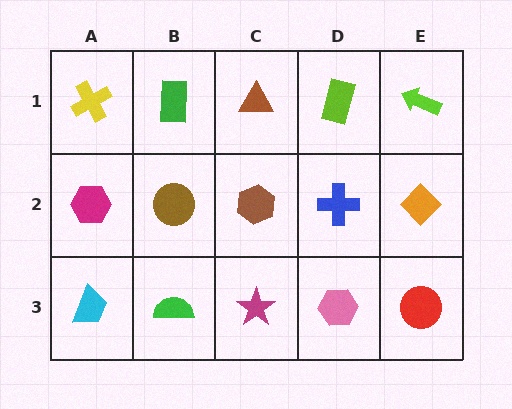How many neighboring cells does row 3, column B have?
3.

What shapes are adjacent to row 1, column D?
A blue cross (row 2, column D), a brown triangle (row 1, column C), a lime arrow (row 1, column E).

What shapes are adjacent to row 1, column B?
A brown circle (row 2, column B), a yellow cross (row 1, column A), a brown triangle (row 1, column C).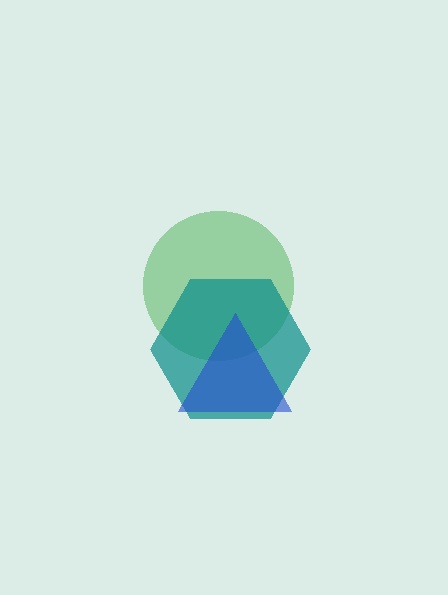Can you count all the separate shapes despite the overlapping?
Yes, there are 3 separate shapes.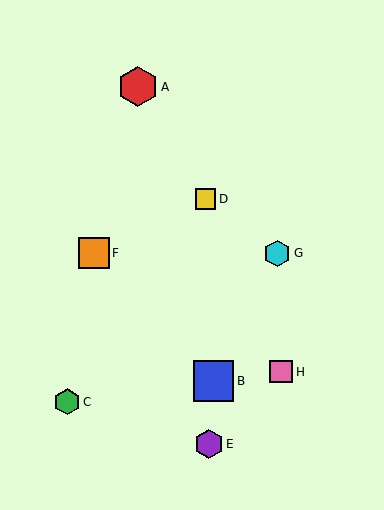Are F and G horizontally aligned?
Yes, both are at y≈253.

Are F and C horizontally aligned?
No, F is at y≈253 and C is at y≈402.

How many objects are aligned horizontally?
2 objects (F, G) are aligned horizontally.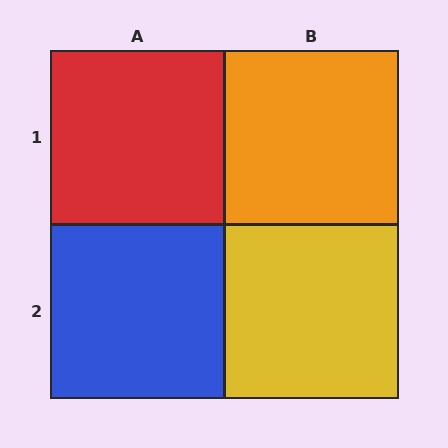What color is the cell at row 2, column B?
Yellow.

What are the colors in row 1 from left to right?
Red, orange.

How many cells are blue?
1 cell is blue.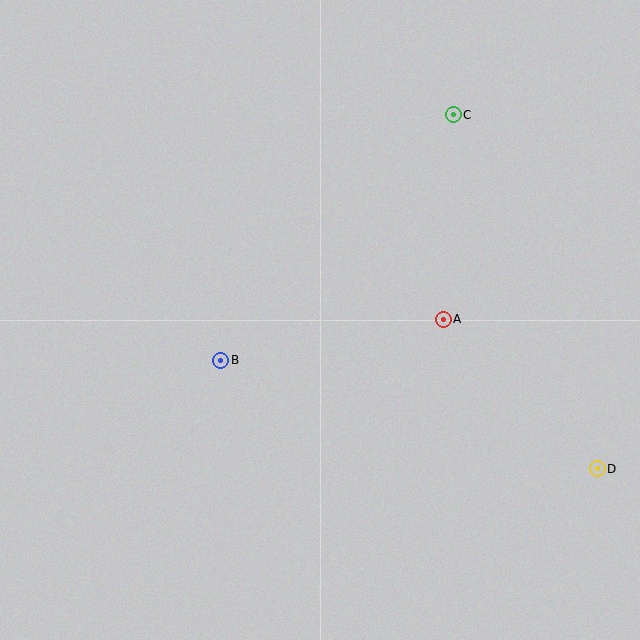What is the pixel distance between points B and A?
The distance between B and A is 227 pixels.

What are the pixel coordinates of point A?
Point A is at (443, 319).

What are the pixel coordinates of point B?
Point B is at (221, 360).